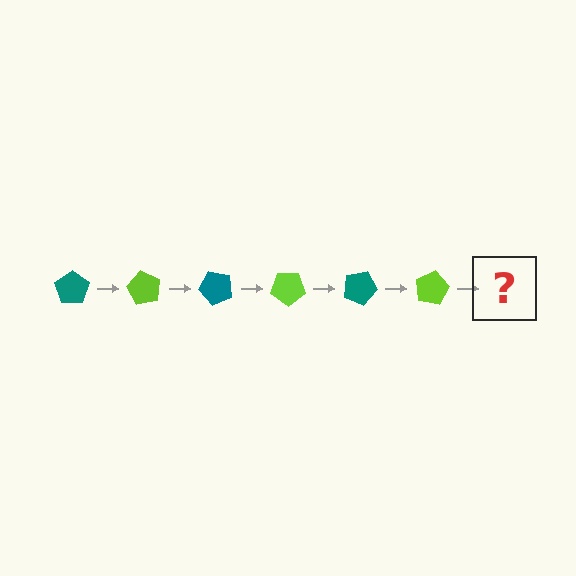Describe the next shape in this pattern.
It should be a teal pentagon, rotated 360 degrees from the start.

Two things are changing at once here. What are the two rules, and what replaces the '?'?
The two rules are that it rotates 60 degrees each step and the color cycles through teal and lime. The '?' should be a teal pentagon, rotated 360 degrees from the start.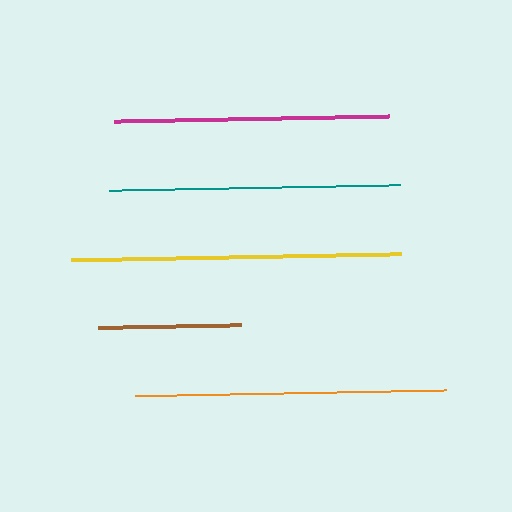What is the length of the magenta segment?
The magenta segment is approximately 274 pixels long.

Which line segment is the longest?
The yellow line is the longest at approximately 330 pixels.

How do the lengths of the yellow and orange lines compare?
The yellow and orange lines are approximately the same length.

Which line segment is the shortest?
The brown line is the shortest at approximately 143 pixels.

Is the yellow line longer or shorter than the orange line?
The yellow line is longer than the orange line.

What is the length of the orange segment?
The orange segment is approximately 311 pixels long.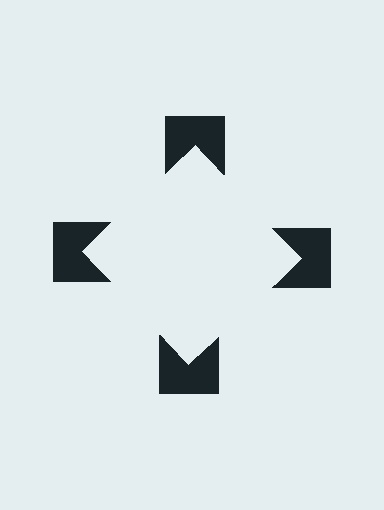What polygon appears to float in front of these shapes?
An illusory square — its edges are inferred from the aligned wedge cuts in the notched squares, not physically drawn.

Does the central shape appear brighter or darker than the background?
It typically appears slightly brighter than the background, even though no actual brightness change is drawn.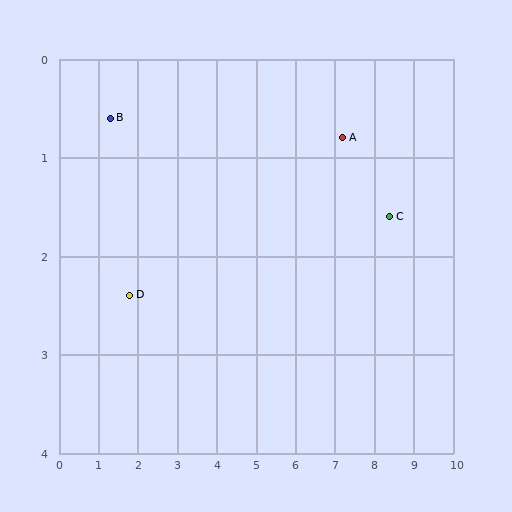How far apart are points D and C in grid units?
Points D and C are about 6.6 grid units apart.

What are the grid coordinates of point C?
Point C is at approximately (8.4, 1.6).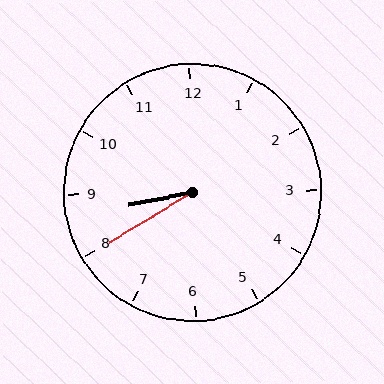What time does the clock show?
8:40.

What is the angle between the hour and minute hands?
Approximately 20 degrees.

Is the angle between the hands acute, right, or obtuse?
It is acute.